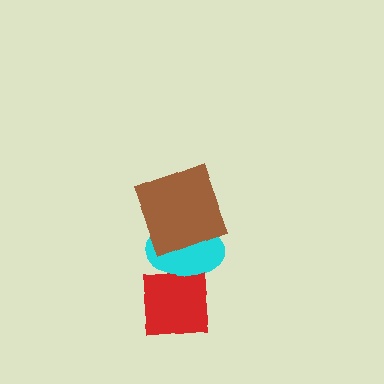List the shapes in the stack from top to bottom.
From top to bottom: the brown square, the cyan ellipse, the red square.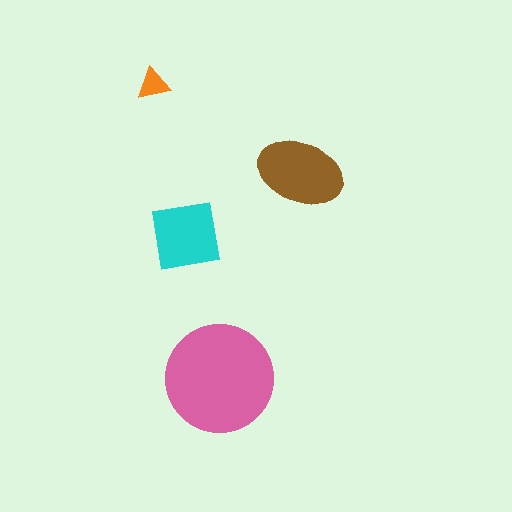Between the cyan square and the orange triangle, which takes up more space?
The cyan square.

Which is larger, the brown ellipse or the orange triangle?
The brown ellipse.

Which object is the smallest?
The orange triangle.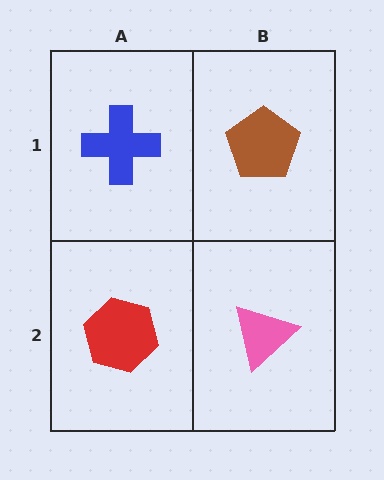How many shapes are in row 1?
2 shapes.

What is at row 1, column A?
A blue cross.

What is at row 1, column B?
A brown pentagon.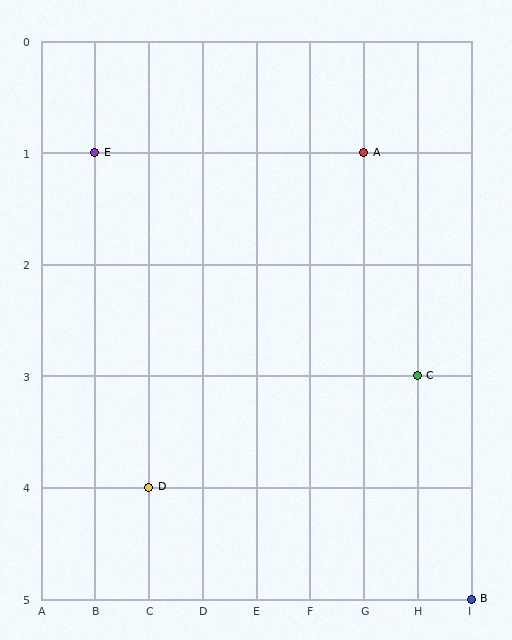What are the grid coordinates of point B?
Point B is at grid coordinates (I, 5).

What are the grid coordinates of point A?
Point A is at grid coordinates (G, 1).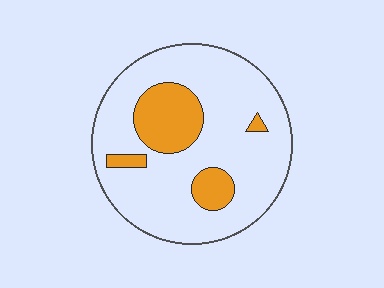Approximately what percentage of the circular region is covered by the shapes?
Approximately 20%.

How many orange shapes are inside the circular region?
4.